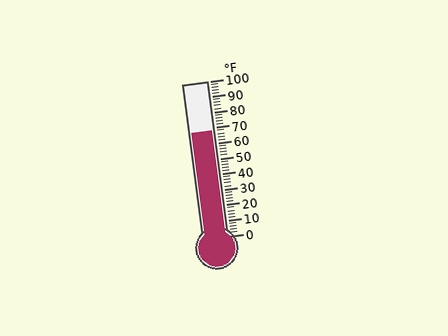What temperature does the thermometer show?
The thermometer shows approximately 68°F.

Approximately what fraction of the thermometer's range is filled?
The thermometer is filled to approximately 70% of its range.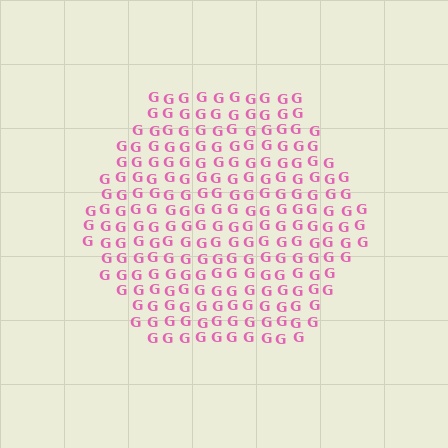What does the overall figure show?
The overall figure shows a hexagon.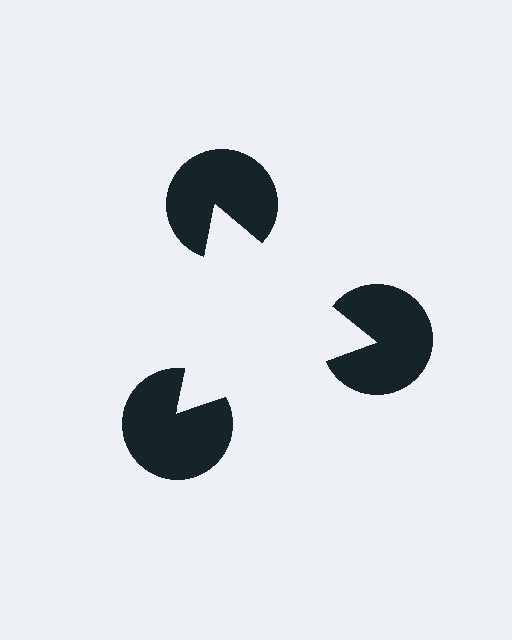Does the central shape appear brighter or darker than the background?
It typically appears slightly brighter than the background, even though no actual brightness change is drawn.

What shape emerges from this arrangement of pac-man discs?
An illusory triangle — its edges are inferred from the aligned wedge cuts in the pac-man discs, not physically drawn.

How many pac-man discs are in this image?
There are 3 — one at each vertex of the illusory triangle.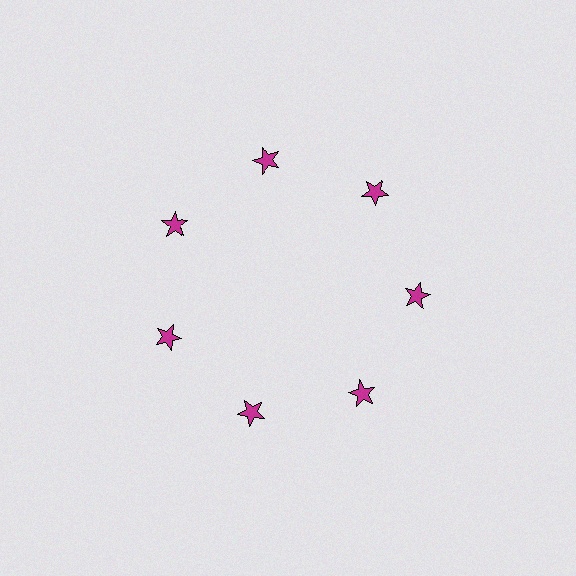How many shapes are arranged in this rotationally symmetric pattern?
There are 7 shapes, arranged in 7 groups of 1.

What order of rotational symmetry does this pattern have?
This pattern has 7-fold rotational symmetry.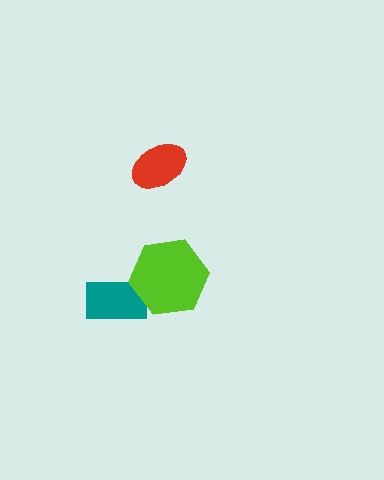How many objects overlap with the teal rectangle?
1 object overlaps with the teal rectangle.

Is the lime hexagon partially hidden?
No, no other shape covers it.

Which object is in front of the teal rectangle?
The lime hexagon is in front of the teal rectangle.